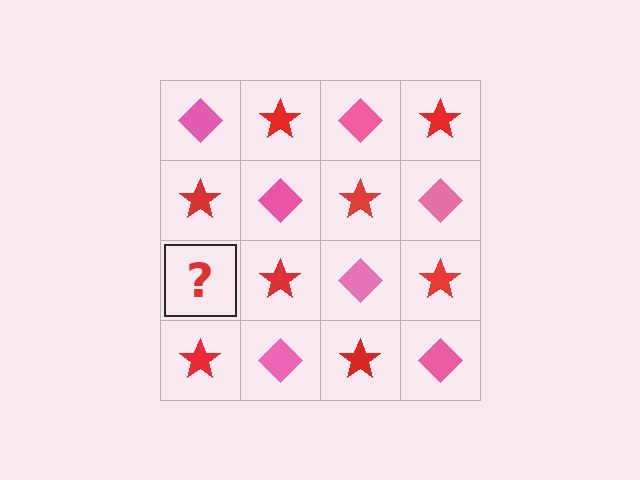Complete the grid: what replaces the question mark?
The question mark should be replaced with a pink diamond.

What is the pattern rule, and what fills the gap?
The rule is that it alternates pink diamond and red star in a checkerboard pattern. The gap should be filled with a pink diamond.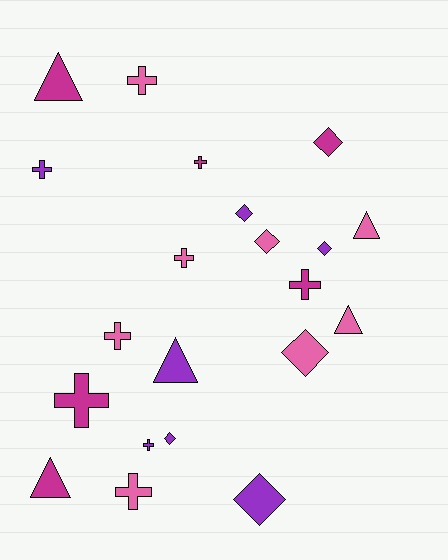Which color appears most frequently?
Pink, with 8 objects.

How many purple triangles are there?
There is 1 purple triangle.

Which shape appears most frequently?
Cross, with 9 objects.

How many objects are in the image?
There are 21 objects.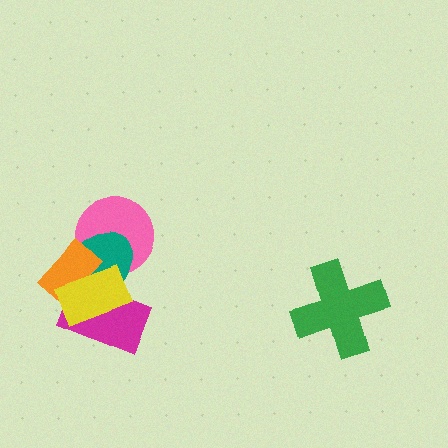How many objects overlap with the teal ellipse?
4 objects overlap with the teal ellipse.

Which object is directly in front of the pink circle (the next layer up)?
The teal ellipse is directly in front of the pink circle.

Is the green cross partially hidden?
No, no other shape covers it.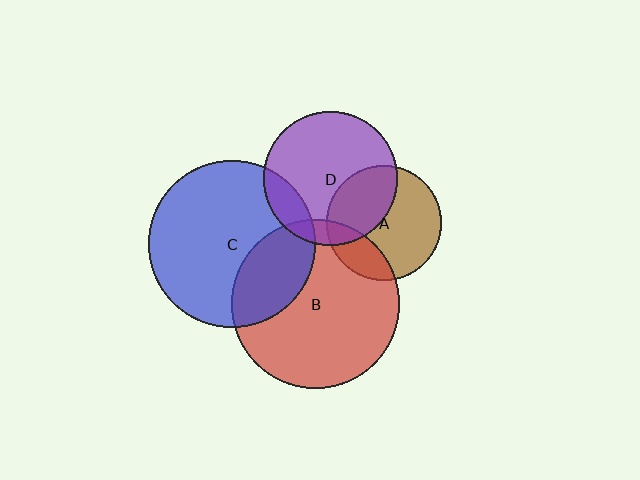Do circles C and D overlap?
Yes.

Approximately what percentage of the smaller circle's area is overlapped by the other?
Approximately 15%.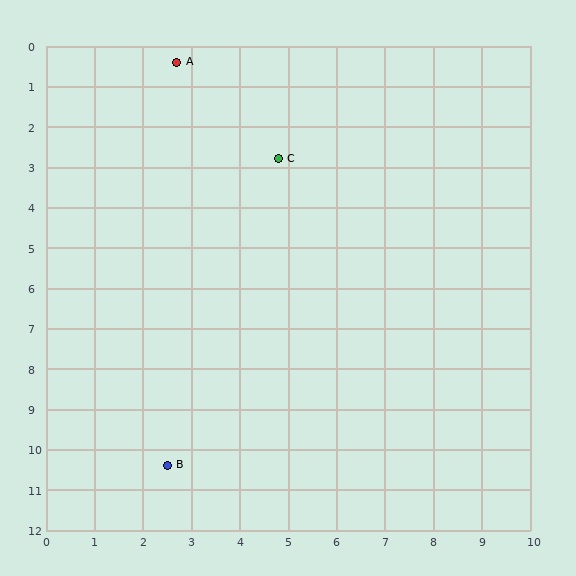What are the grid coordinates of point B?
Point B is at approximately (2.5, 10.4).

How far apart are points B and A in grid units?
Points B and A are about 10.0 grid units apart.